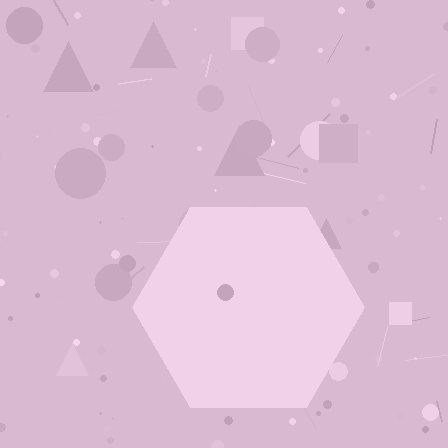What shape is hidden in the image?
A hexagon is hidden in the image.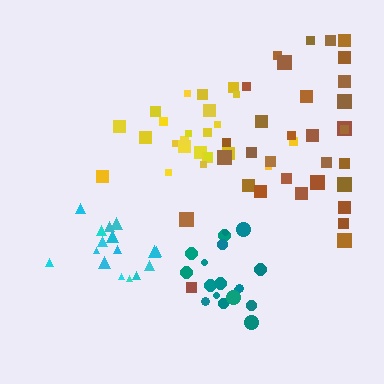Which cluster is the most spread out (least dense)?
Brown.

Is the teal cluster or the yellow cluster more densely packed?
Teal.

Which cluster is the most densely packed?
Teal.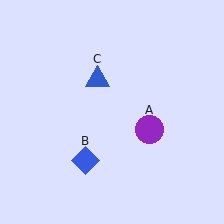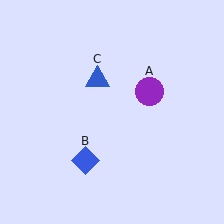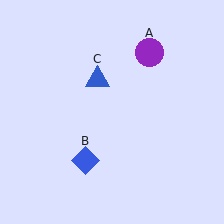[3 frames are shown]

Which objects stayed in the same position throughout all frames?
Blue diamond (object B) and blue triangle (object C) remained stationary.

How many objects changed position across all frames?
1 object changed position: purple circle (object A).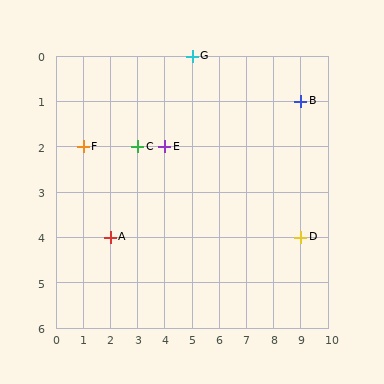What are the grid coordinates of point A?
Point A is at grid coordinates (2, 4).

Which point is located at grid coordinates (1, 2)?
Point F is at (1, 2).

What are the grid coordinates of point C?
Point C is at grid coordinates (3, 2).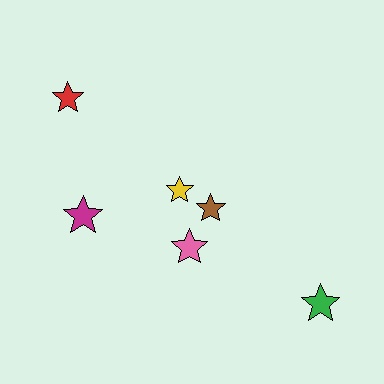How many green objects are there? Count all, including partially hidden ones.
There is 1 green object.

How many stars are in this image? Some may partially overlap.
There are 6 stars.